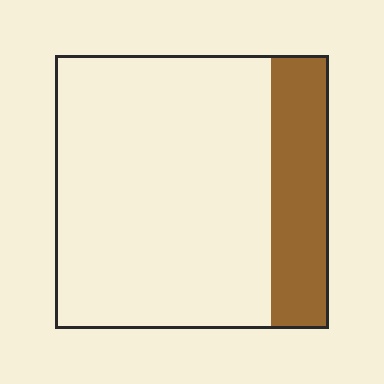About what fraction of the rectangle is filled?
About one fifth (1/5).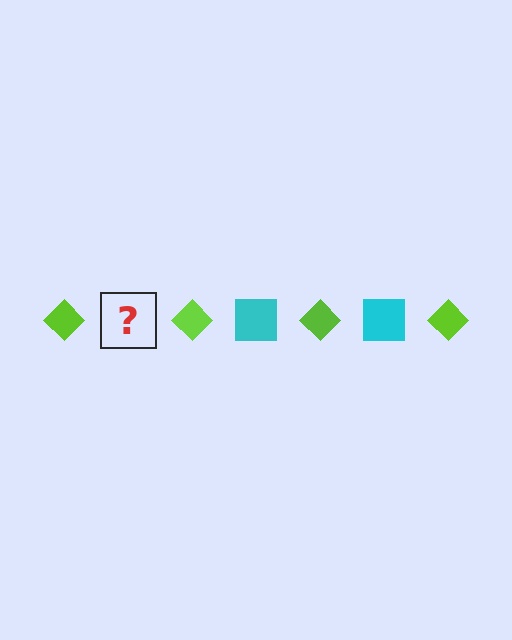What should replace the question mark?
The question mark should be replaced with a cyan square.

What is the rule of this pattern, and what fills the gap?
The rule is that the pattern alternates between lime diamond and cyan square. The gap should be filled with a cyan square.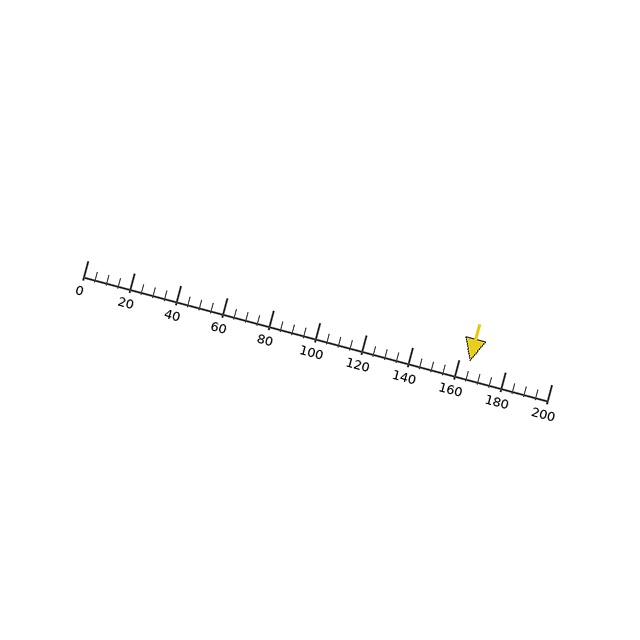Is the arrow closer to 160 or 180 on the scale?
The arrow is closer to 160.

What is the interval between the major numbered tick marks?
The major tick marks are spaced 20 units apart.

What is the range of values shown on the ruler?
The ruler shows values from 0 to 200.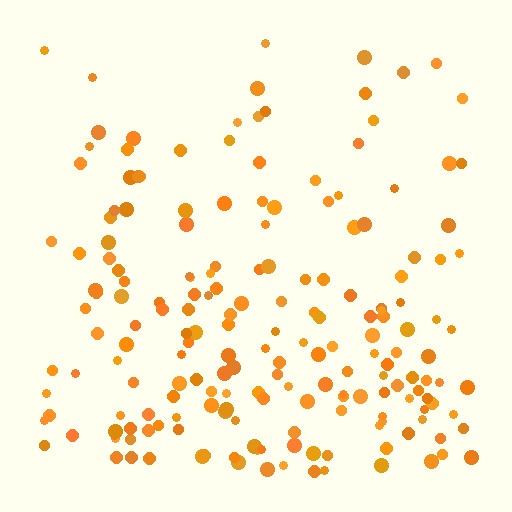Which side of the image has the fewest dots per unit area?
The top.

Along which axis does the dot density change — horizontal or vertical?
Vertical.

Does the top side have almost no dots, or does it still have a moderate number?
Still a moderate number, just noticeably fewer than the bottom.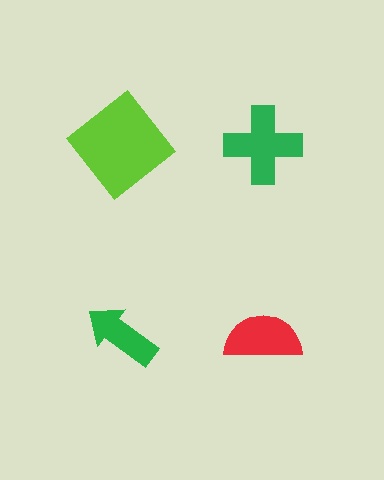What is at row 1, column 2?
A green cross.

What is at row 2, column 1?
A green arrow.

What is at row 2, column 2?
A red semicircle.